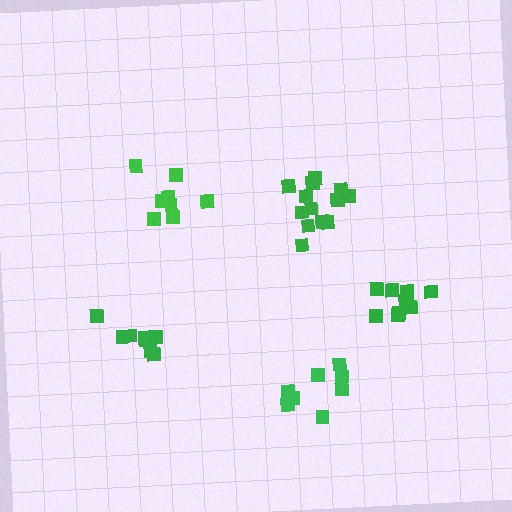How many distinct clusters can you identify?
There are 5 distinct clusters.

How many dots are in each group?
Group 1: 8 dots, Group 2: 13 dots, Group 3: 9 dots, Group 4: 10 dots, Group 5: 8 dots (48 total).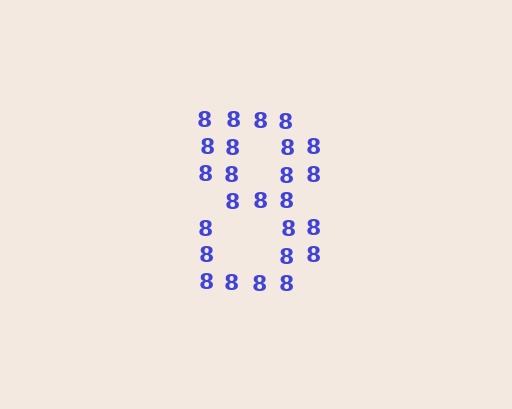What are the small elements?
The small elements are digit 8's.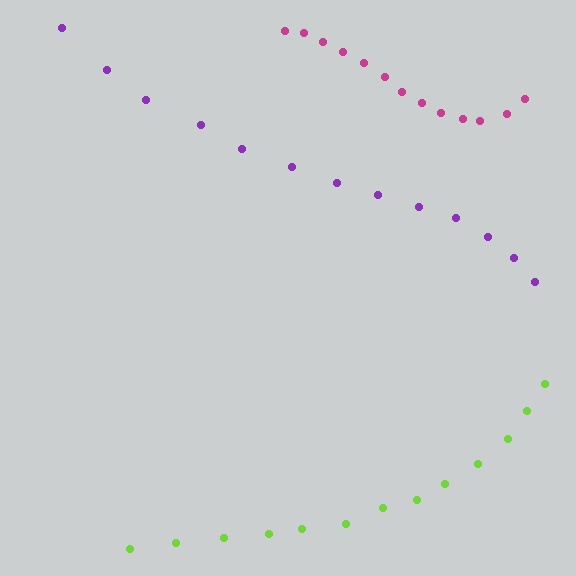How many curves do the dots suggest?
There are 3 distinct paths.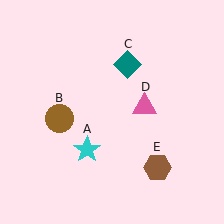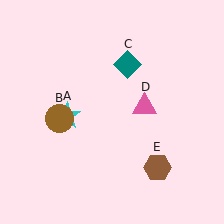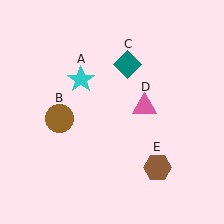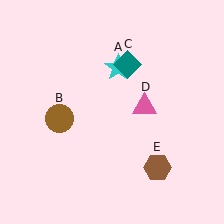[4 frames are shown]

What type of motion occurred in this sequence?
The cyan star (object A) rotated clockwise around the center of the scene.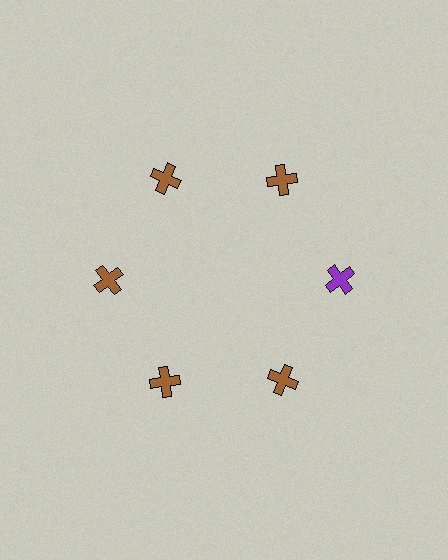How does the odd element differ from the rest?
It has a different color: purple instead of brown.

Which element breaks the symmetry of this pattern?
The purple cross at roughly the 3 o'clock position breaks the symmetry. All other shapes are brown crosses.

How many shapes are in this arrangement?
There are 6 shapes arranged in a ring pattern.